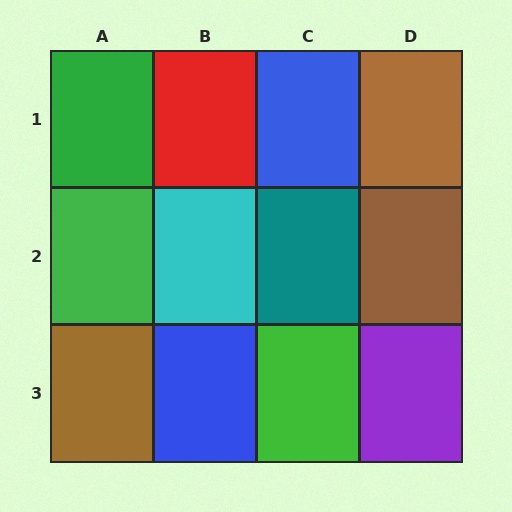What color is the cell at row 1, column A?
Green.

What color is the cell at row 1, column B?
Red.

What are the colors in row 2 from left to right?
Green, cyan, teal, brown.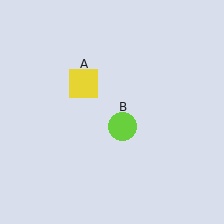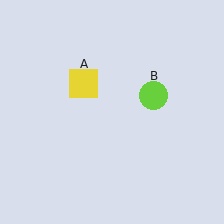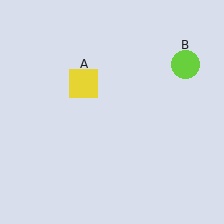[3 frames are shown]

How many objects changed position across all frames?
1 object changed position: lime circle (object B).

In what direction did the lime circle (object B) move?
The lime circle (object B) moved up and to the right.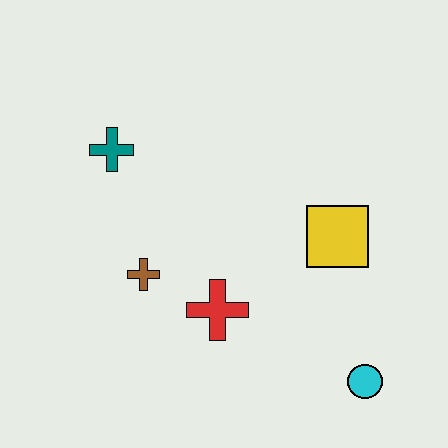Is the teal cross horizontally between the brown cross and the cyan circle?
No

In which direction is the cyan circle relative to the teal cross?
The cyan circle is to the right of the teal cross.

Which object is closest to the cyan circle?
The yellow square is closest to the cyan circle.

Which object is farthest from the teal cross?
The cyan circle is farthest from the teal cross.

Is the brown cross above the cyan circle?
Yes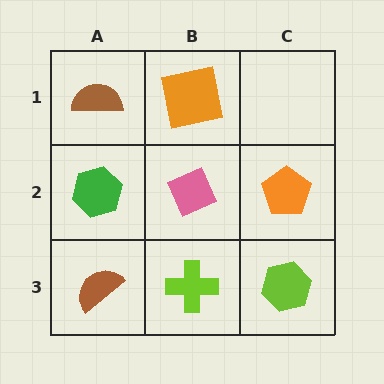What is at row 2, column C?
An orange pentagon.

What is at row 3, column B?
A lime cross.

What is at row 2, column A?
A green hexagon.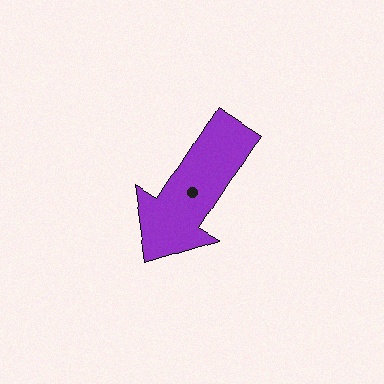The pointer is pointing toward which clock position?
Roughly 7 o'clock.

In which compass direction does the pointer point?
Southwest.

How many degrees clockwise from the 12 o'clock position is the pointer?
Approximately 213 degrees.